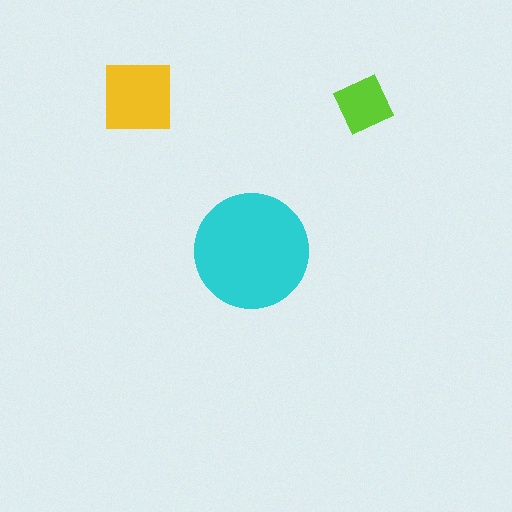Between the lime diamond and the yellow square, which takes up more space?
The yellow square.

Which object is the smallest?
The lime diamond.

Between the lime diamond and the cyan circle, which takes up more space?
The cyan circle.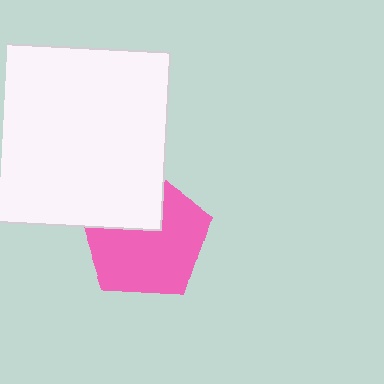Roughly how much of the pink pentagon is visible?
Most of it is visible (roughly 69%).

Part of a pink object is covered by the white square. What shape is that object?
It is a pentagon.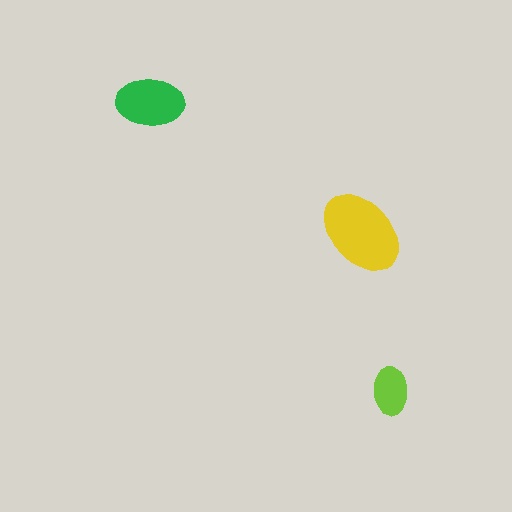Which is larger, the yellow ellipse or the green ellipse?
The yellow one.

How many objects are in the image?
There are 3 objects in the image.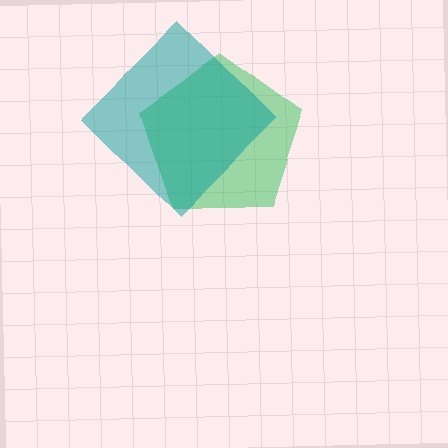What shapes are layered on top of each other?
The layered shapes are: a green pentagon, a teal diamond.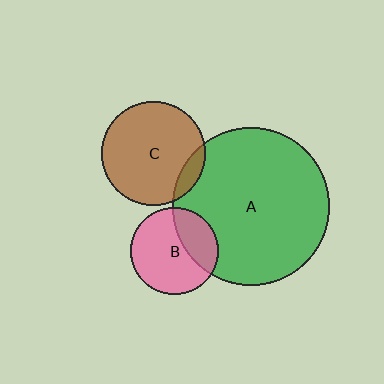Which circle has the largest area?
Circle A (green).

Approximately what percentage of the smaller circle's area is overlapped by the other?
Approximately 30%.